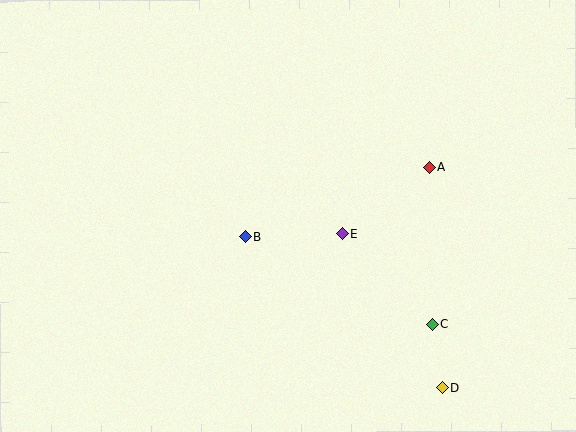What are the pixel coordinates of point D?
Point D is at (442, 388).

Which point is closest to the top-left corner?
Point B is closest to the top-left corner.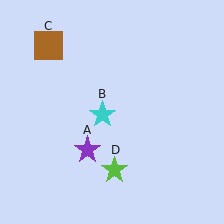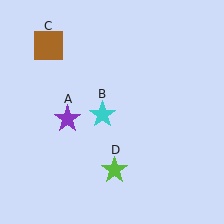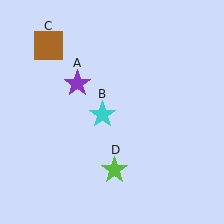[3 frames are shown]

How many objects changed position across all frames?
1 object changed position: purple star (object A).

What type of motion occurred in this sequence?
The purple star (object A) rotated clockwise around the center of the scene.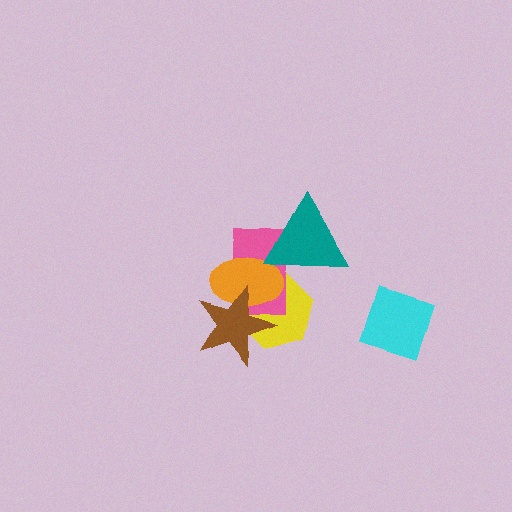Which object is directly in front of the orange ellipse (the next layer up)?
The brown star is directly in front of the orange ellipse.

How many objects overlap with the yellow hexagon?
4 objects overlap with the yellow hexagon.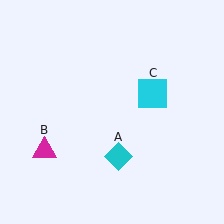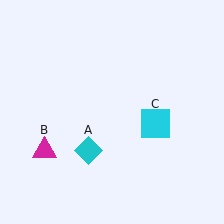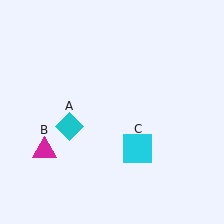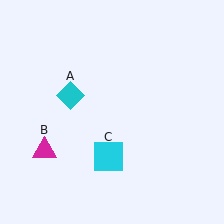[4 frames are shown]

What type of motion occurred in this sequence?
The cyan diamond (object A), cyan square (object C) rotated clockwise around the center of the scene.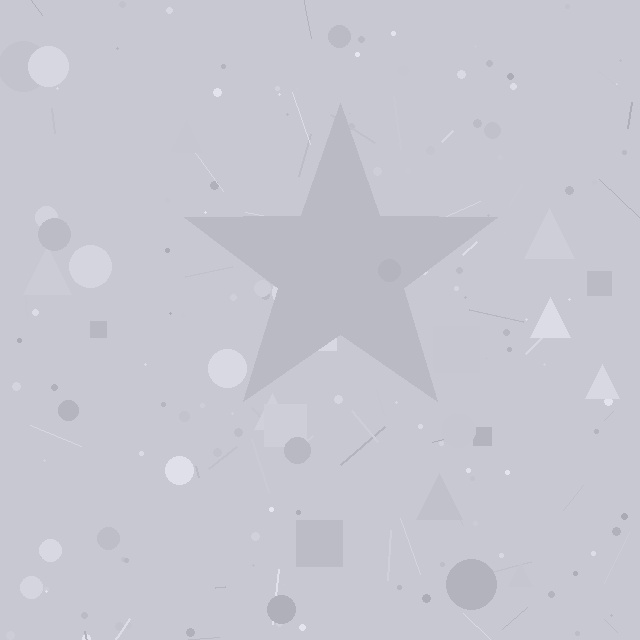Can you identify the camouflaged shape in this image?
The camouflaged shape is a star.